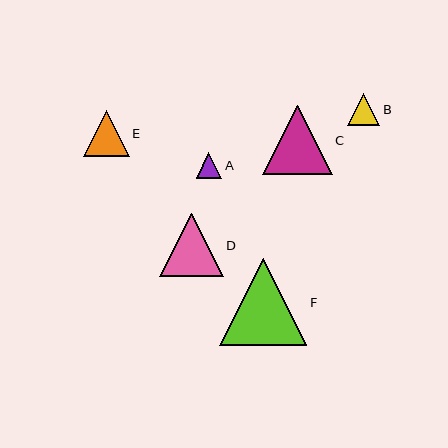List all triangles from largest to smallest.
From largest to smallest: F, C, D, E, B, A.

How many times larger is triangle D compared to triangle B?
Triangle D is approximately 1.9 times the size of triangle B.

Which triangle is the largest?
Triangle F is the largest with a size of approximately 87 pixels.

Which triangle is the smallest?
Triangle A is the smallest with a size of approximately 25 pixels.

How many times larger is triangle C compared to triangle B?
Triangle C is approximately 2.1 times the size of triangle B.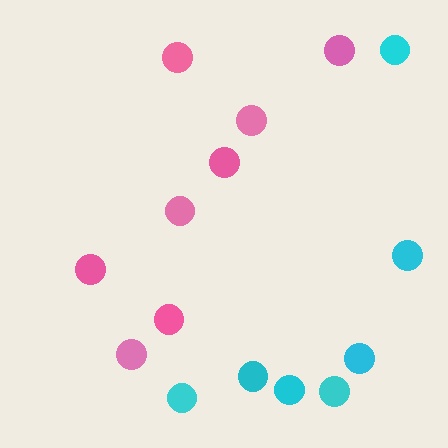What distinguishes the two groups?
There are 2 groups: one group of pink circles (8) and one group of cyan circles (7).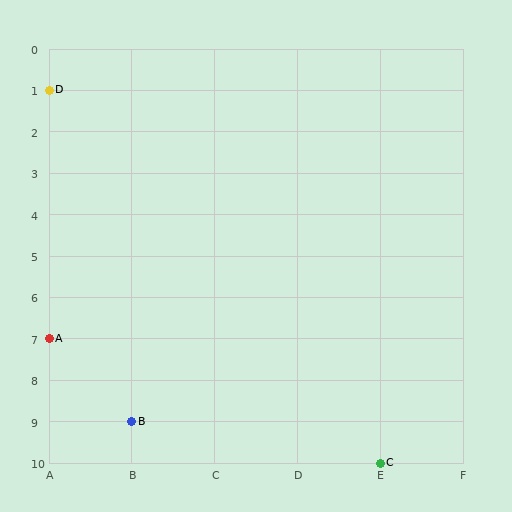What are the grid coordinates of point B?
Point B is at grid coordinates (B, 9).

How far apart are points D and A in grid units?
Points D and A are 6 rows apart.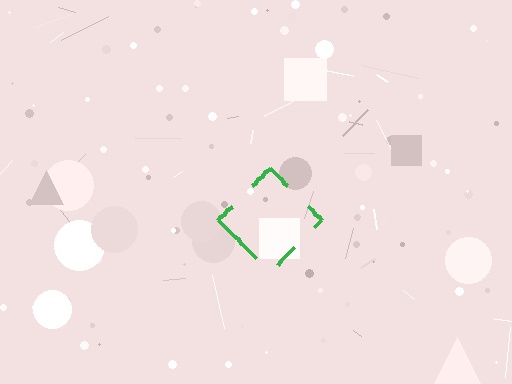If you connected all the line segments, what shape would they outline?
They would outline a diamond.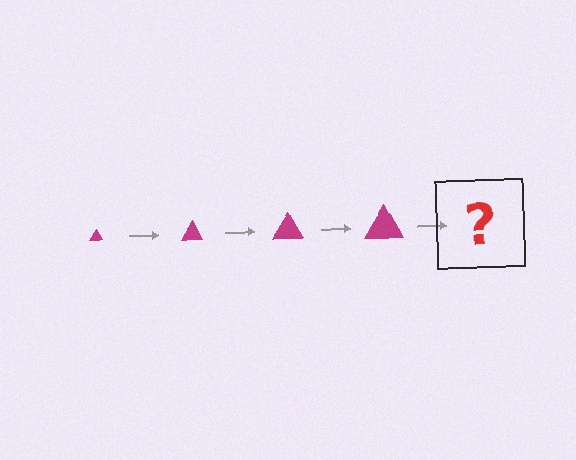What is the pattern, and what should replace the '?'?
The pattern is that the triangle gets progressively larger each step. The '?' should be a magenta triangle, larger than the previous one.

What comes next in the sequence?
The next element should be a magenta triangle, larger than the previous one.